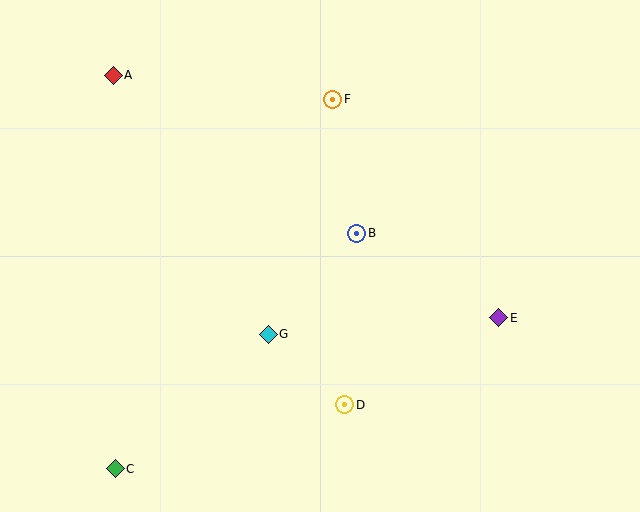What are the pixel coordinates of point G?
Point G is at (268, 334).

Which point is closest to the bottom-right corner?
Point E is closest to the bottom-right corner.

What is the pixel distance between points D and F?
The distance between D and F is 306 pixels.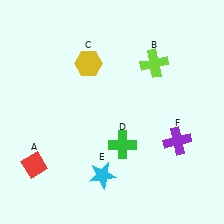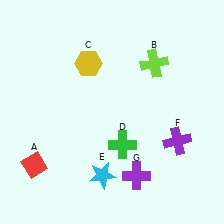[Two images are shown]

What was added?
A purple cross (G) was added in Image 2.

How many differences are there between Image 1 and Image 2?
There is 1 difference between the two images.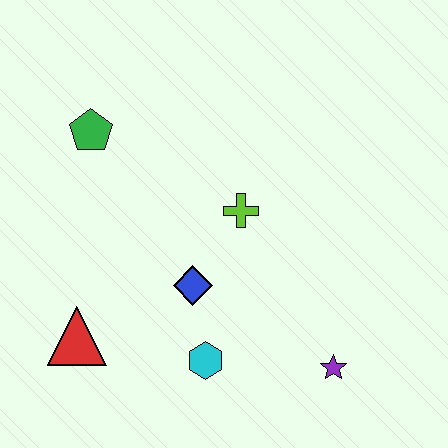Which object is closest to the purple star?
The cyan hexagon is closest to the purple star.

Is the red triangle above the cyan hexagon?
Yes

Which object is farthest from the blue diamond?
The green pentagon is farthest from the blue diamond.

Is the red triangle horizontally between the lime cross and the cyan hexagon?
No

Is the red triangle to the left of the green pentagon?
Yes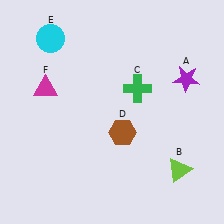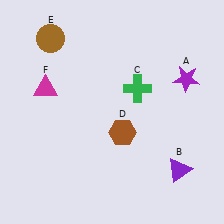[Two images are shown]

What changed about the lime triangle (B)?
In Image 1, B is lime. In Image 2, it changed to purple.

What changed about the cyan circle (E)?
In Image 1, E is cyan. In Image 2, it changed to brown.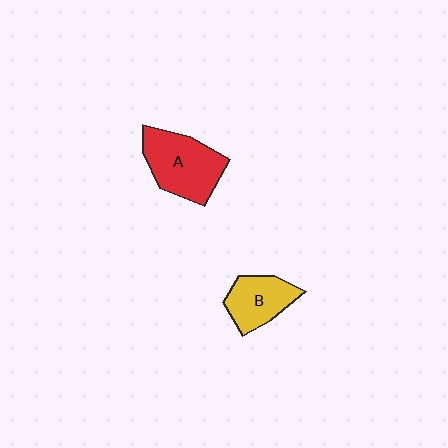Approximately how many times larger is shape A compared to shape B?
Approximately 1.4 times.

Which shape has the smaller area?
Shape B (yellow).